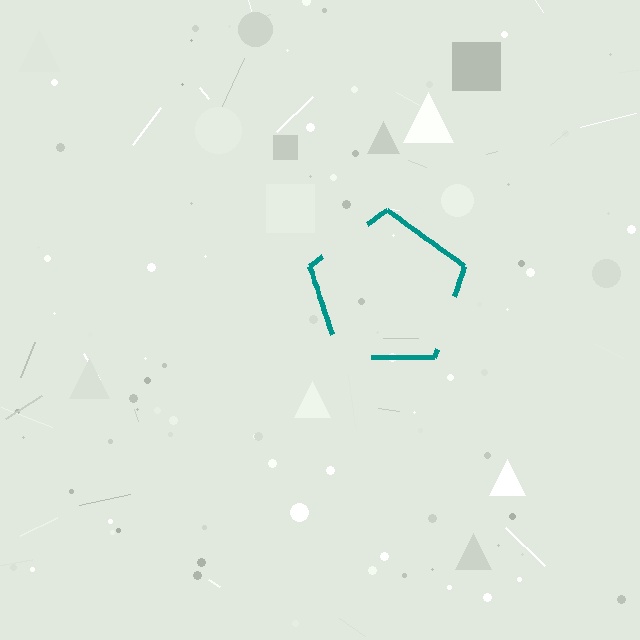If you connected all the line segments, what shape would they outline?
They would outline a pentagon.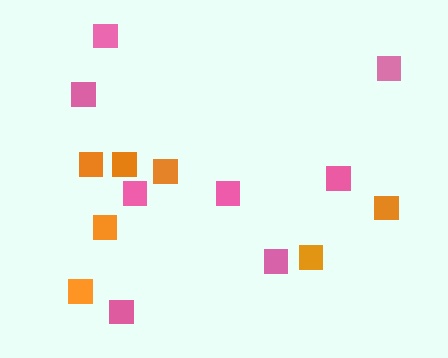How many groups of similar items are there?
There are 2 groups: one group of pink squares (8) and one group of orange squares (7).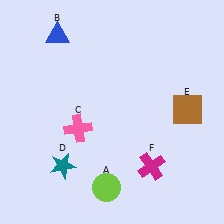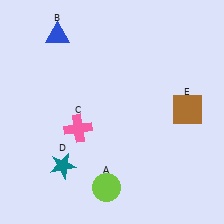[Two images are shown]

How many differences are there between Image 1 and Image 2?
There is 1 difference between the two images.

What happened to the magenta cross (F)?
The magenta cross (F) was removed in Image 2. It was in the bottom-right area of Image 1.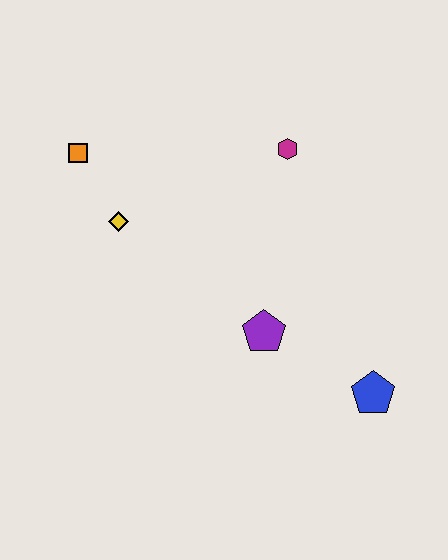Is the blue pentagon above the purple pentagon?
No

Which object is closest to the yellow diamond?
The orange square is closest to the yellow diamond.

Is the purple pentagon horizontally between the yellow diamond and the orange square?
No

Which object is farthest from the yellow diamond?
The blue pentagon is farthest from the yellow diamond.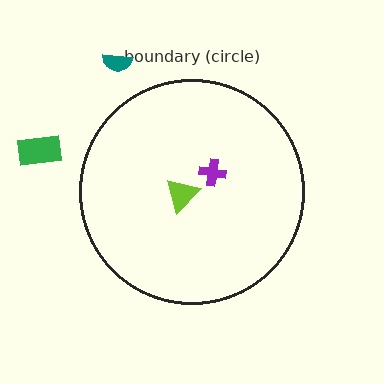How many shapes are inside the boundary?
2 inside, 2 outside.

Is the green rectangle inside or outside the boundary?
Outside.